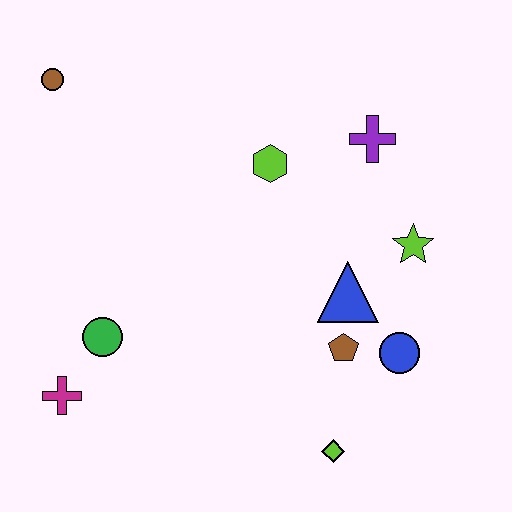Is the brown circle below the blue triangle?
No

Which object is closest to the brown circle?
The lime hexagon is closest to the brown circle.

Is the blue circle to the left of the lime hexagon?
No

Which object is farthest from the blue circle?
The brown circle is farthest from the blue circle.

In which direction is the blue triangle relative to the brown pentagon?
The blue triangle is above the brown pentagon.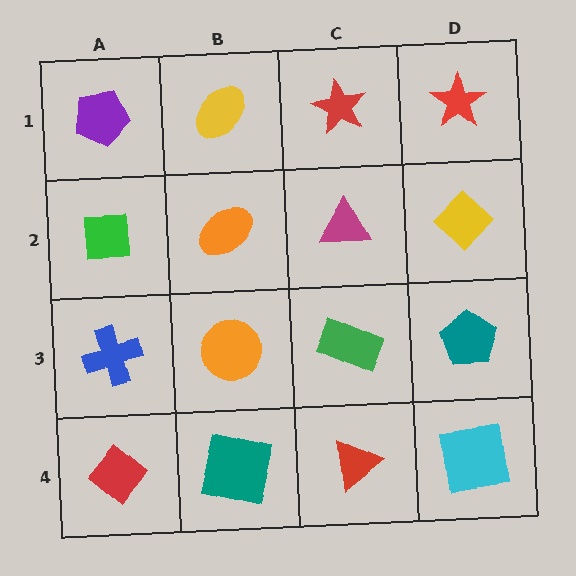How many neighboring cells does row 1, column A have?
2.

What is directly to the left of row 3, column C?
An orange circle.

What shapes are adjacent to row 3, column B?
An orange ellipse (row 2, column B), a teal square (row 4, column B), a blue cross (row 3, column A), a green rectangle (row 3, column C).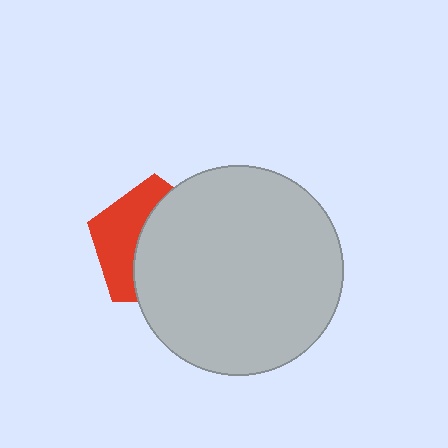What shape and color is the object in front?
The object in front is a light gray circle.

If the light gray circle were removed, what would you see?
You would see the complete red pentagon.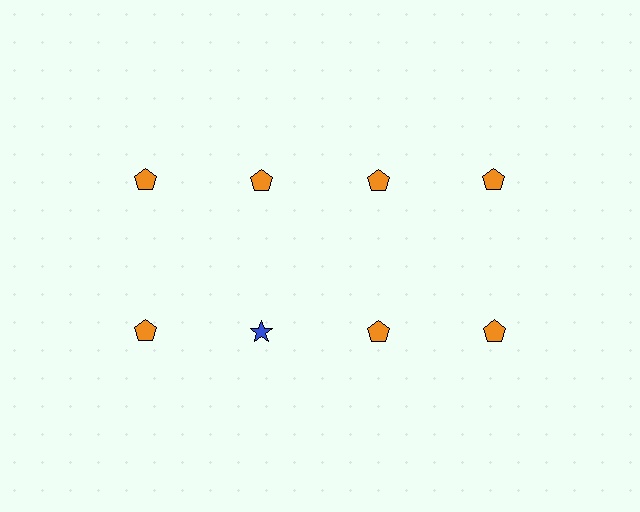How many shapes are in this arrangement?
There are 8 shapes arranged in a grid pattern.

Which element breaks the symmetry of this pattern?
The blue star in the second row, second from left column breaks the symmetry. All other shapes are orange pentagons.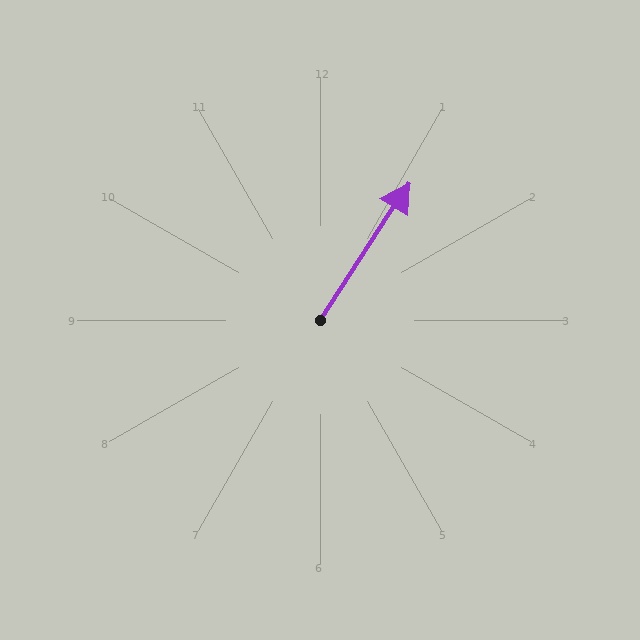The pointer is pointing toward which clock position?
Roughly 1 o'clock.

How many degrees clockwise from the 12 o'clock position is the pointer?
Approximately 33 degrees.